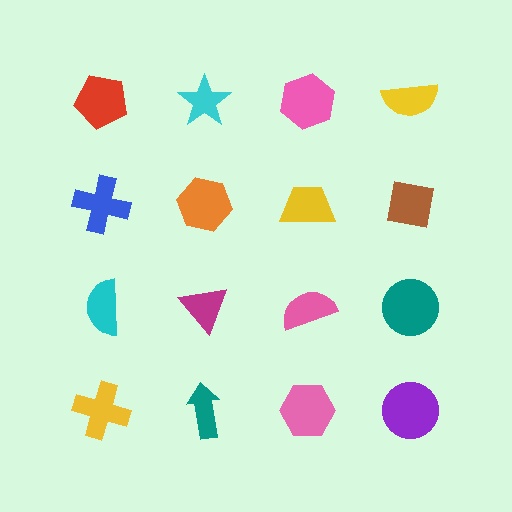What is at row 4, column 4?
A purple circle.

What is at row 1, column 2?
A cyan star.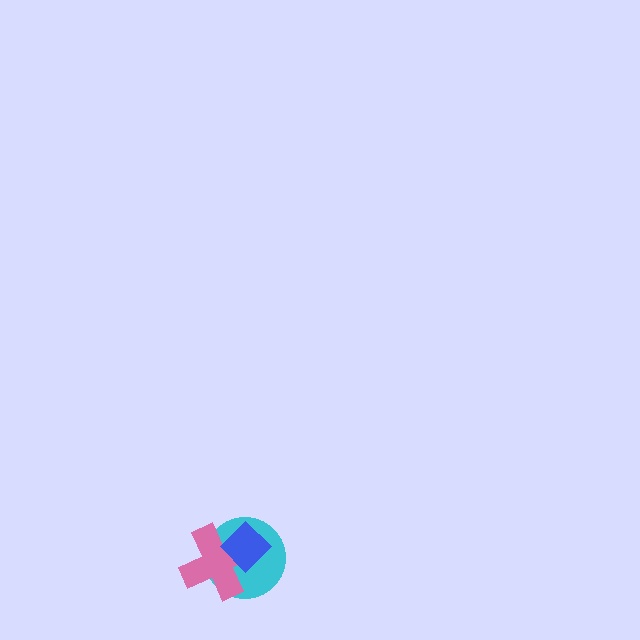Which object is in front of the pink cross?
The blue diamond is in front of the pink cross.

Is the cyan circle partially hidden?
Yes, it is partially covered by another shape.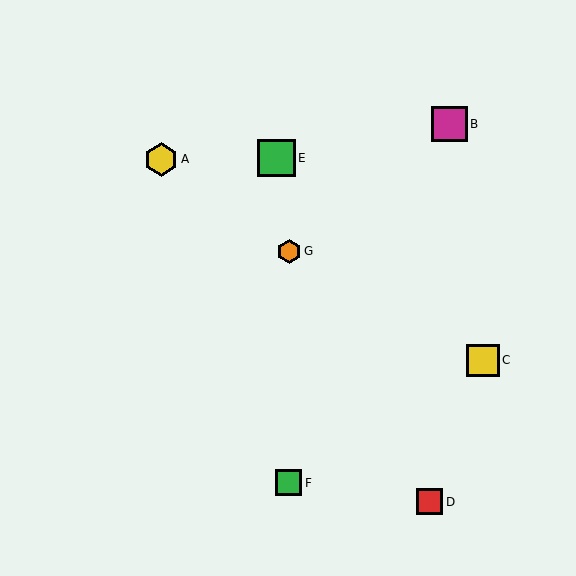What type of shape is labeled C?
Shape C is a yellow square.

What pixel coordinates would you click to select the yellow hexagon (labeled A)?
Click at (161, 159) to select the yellow hexagon A.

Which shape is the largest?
The green square (labeled E) is the largest.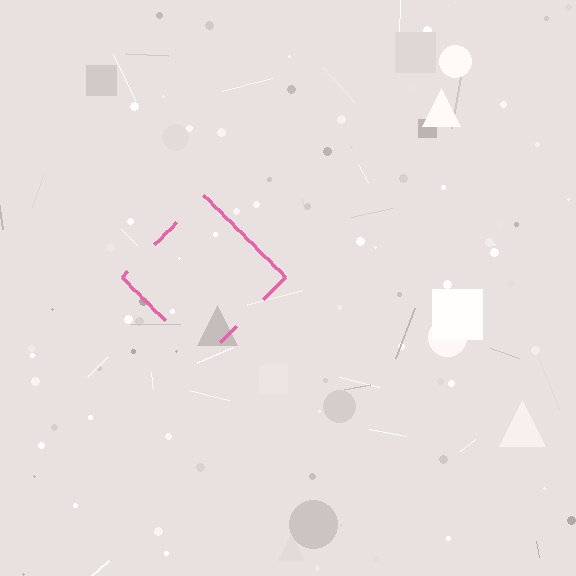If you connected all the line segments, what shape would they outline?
They would outline a diamond.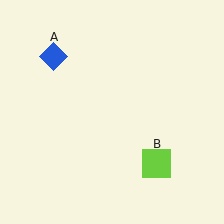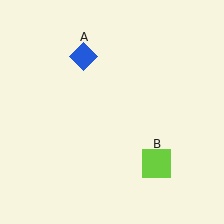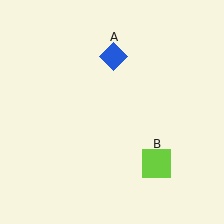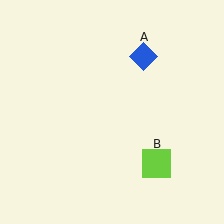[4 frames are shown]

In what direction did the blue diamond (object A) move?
The blue diamond (object A) moved right.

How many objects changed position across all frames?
1 object changed position: blue diamond (object A).